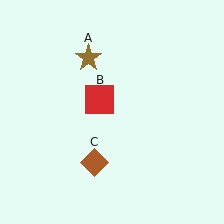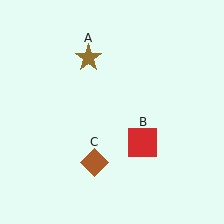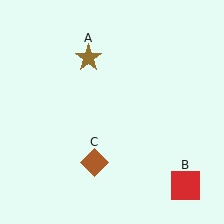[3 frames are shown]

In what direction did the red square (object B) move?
The red square (object B) moved down and to the right.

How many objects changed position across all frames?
1 object changed position: red square (object B).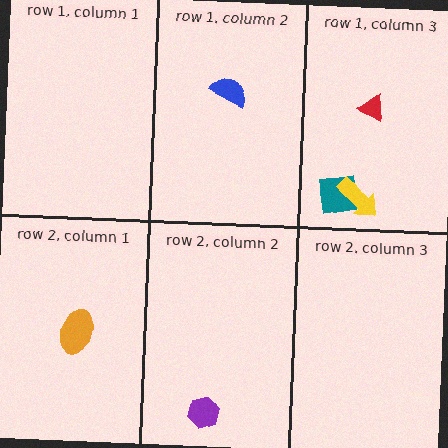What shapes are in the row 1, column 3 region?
The red triangle, the teal square, the yellow arrow.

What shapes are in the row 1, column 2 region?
The blue semicircle.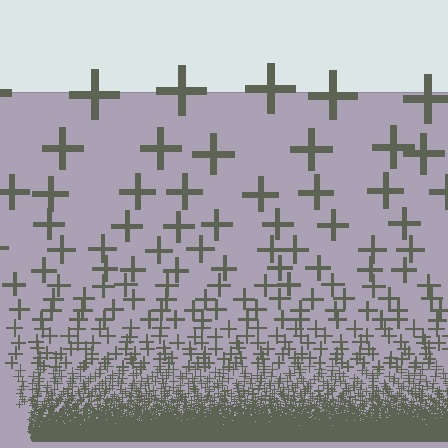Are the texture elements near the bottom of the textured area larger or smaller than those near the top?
Smaller. The gradient is inverted — elements near the bottom are smaller and denser.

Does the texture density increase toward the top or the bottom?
Density increases toward the bottom.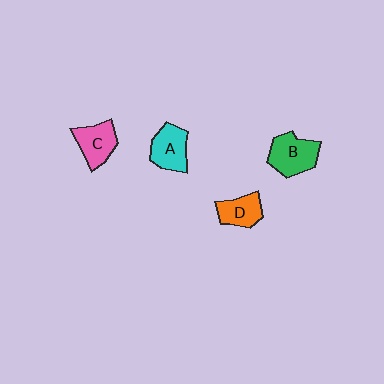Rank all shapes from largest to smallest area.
From largest to smallest: B (green), A (cyan), C (pink), D (orange).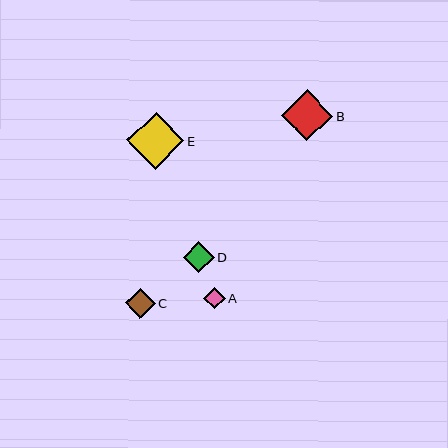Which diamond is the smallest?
Diamond A is the smallest with a size of approximately 22 pixels.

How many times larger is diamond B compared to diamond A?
Diamond B is approximately 2.3 times the size of diamond A.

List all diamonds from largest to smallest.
From largest to smallest: E, B, D, C, A.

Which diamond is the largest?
Diamond E is the largest with a size of approximately 57 pixels.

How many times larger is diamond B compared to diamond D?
Diamond B is approximately 1.6 times the size of diamond D.